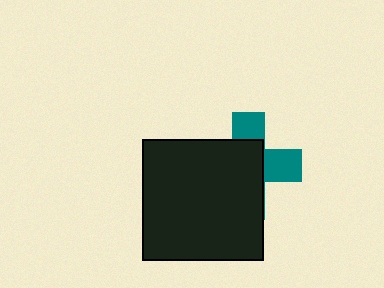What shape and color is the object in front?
The object in front is a black square.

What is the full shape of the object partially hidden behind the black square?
The partially hidden object is a teal cross.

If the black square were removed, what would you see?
You would see the complete teal cross.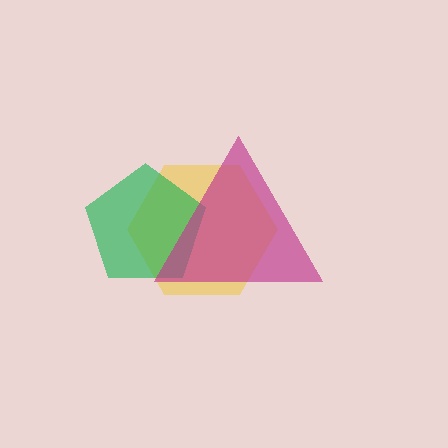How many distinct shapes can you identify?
There are 3 distinct shapes: a yellow hexagon, a green pentagon, a magenta triangle.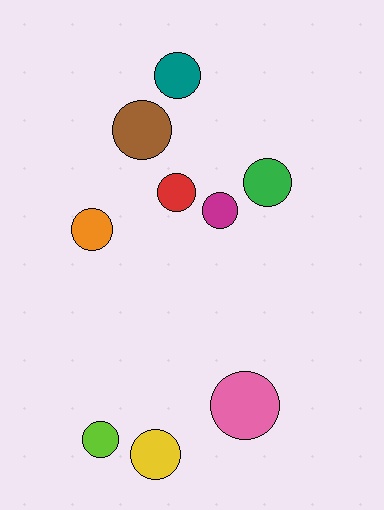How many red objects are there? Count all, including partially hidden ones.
There is 1 red object.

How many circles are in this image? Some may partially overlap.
There are 9 circles.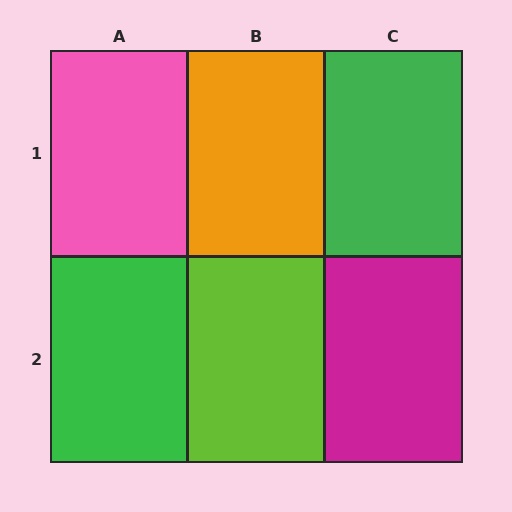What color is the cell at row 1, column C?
Green.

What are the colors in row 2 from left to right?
Green, lime, magenta.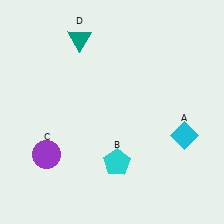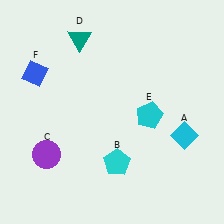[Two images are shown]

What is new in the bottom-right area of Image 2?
A cyan pentagon (E) was added in the bottom-right area of Image 2.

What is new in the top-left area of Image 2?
A blue diamond (F) was added in the top-left area of Image 2.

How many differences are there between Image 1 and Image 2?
There are 2 differences between the two images.